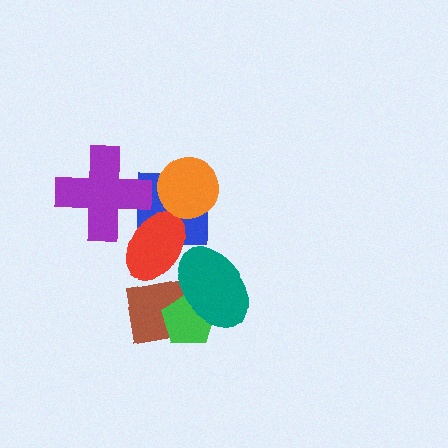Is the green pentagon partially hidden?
Yes, it is partially covered by another shape.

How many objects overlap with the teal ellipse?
3 objects overlap with the teal ellipse.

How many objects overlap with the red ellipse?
4 objects overlap with the red ellipse.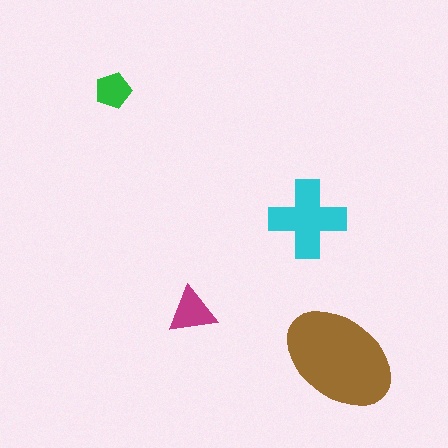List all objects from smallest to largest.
The green pentagon, the magenta triangle, the cyan cross, the brown ellipse.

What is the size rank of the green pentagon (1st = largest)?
4th.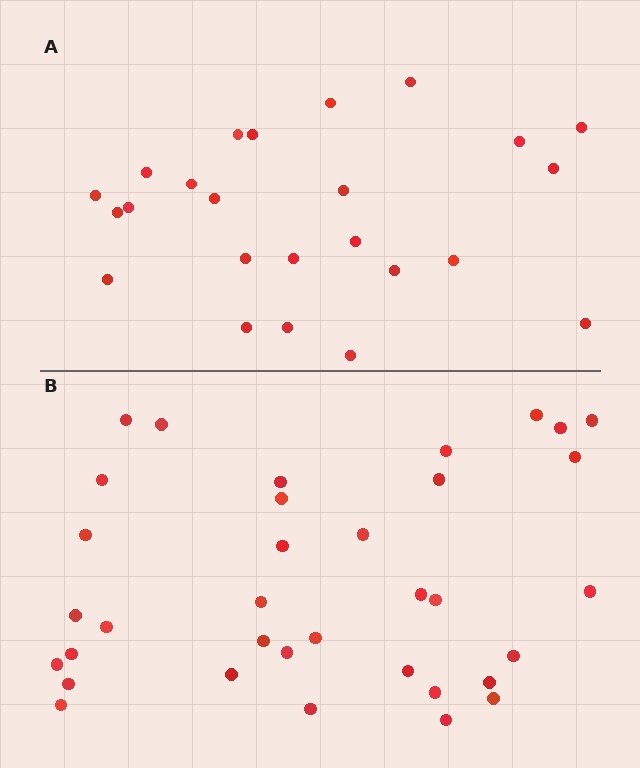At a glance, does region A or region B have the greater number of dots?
Region B (the bottom region) has more dots.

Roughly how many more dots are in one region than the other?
Region B has roughly 12 or so more dots than region A.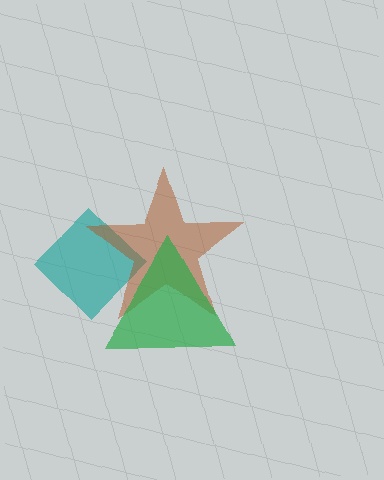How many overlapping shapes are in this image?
There are 3 overlapping shapes in the image.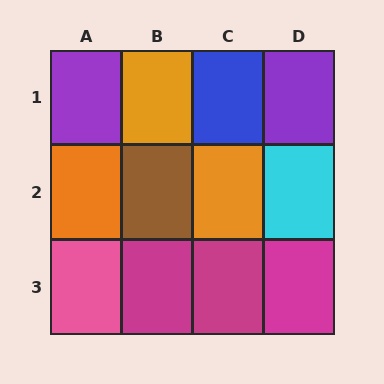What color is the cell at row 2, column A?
Orange.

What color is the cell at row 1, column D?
Purple.